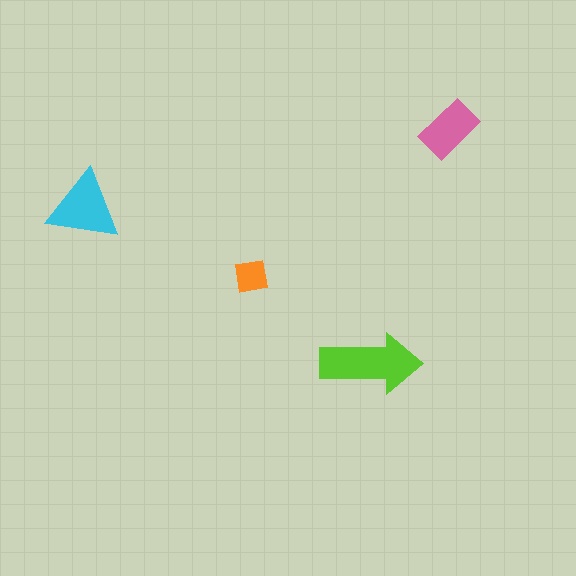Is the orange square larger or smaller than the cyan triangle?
Smaller.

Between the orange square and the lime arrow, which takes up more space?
The lime arrow.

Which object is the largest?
The lime arrow.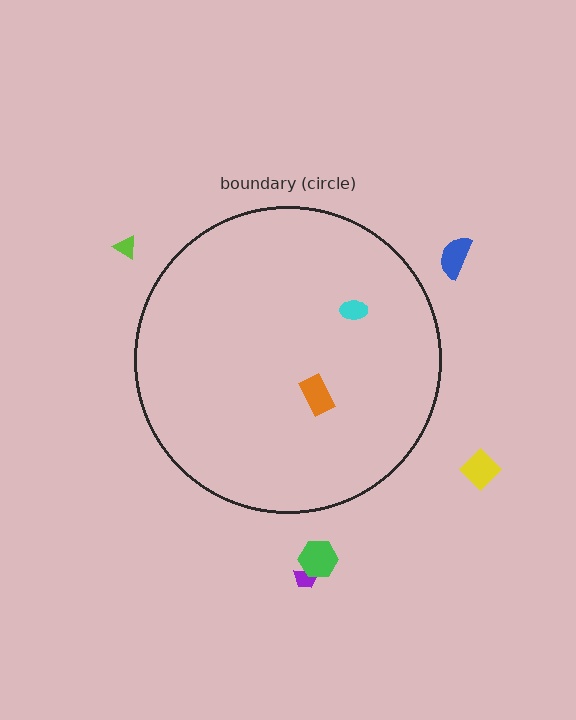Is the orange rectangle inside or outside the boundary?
Inside.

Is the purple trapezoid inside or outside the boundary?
Outside.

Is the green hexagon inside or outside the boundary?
Outside.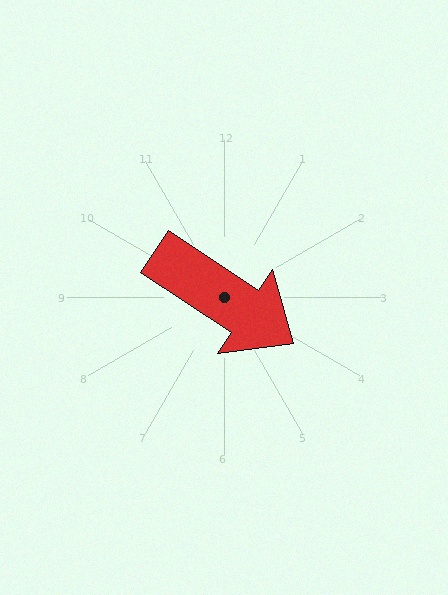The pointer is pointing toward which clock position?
Roughly 4 o'clock.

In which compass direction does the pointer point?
Southeast.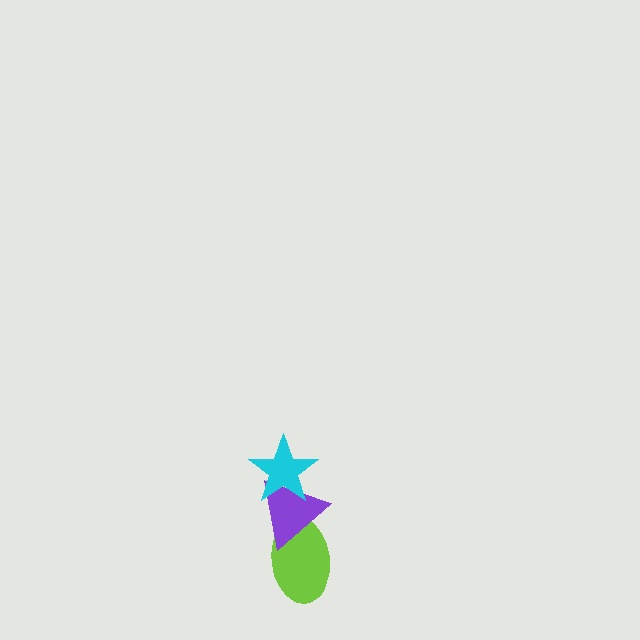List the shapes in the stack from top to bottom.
From top to bottom: the cyan star, the purple triangle, the lime ellipse.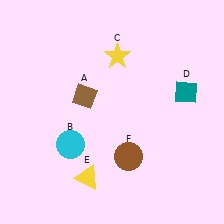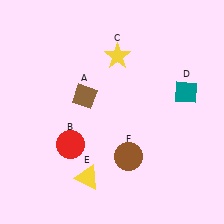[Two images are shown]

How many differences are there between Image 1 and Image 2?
There is 1 difference between the two images.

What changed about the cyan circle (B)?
In Image 1, B is cyan. In Image 2, it changed to red.